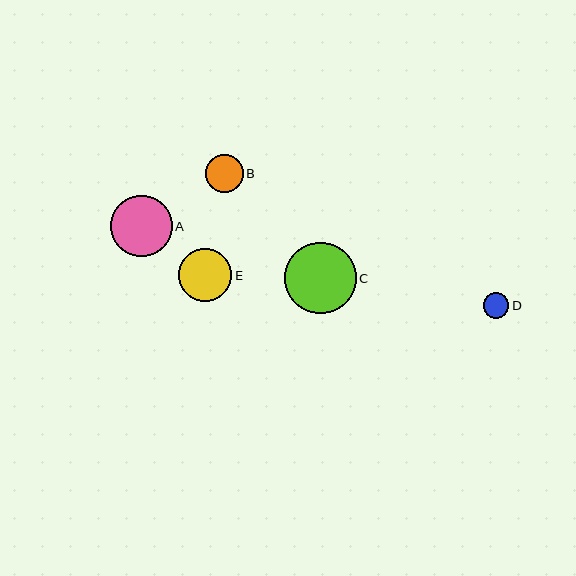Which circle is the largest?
Circle C is the largest with a size of approximately 71 pixels.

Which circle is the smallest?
Circle D is the smallest with a size of approximately 26 pixels.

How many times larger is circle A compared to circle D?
Circle A is approximately 2.4 times the size of circle D.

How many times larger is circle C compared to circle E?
Circle C is approximately 1.3 times the size of circle E.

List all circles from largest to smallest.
From largest to smallest: C, A, E, B, D.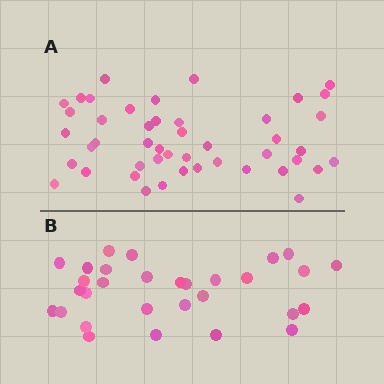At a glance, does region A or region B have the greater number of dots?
Region A (the top region) has more dots.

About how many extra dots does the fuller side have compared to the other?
Region A has approximately 15 more dots than region B.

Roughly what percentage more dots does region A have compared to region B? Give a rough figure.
About 55% more.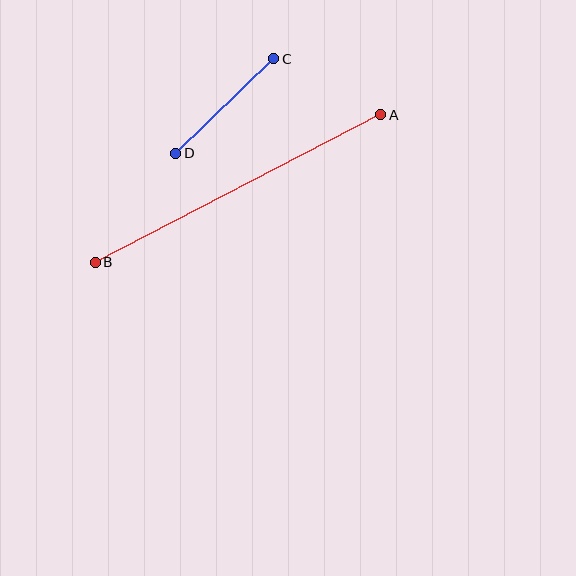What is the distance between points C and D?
The distance is approximately 136 pixels.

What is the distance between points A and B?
The distance is approximately 321 pixels.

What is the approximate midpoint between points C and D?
The midpoint is at approximately (225, 106) pixels.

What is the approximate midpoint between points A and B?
The midpoint is at approximately (238, 189) pixels.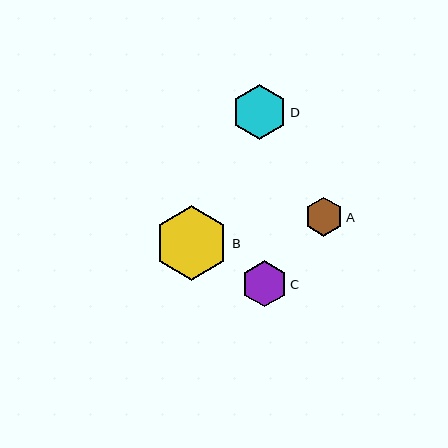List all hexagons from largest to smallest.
From largest to smallest: B, D, C, A.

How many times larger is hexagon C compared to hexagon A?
Hexagon C is approximately 1.2 times the size of hexagon A.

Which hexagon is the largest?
Hexagon B is the largest with a size of approximately 74 pixels.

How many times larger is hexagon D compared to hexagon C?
Hexagon D is approximately 1.2 times the size of hexagon C.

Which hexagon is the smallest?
Hexagon A is the smallest with a size of approximately 39 pixels.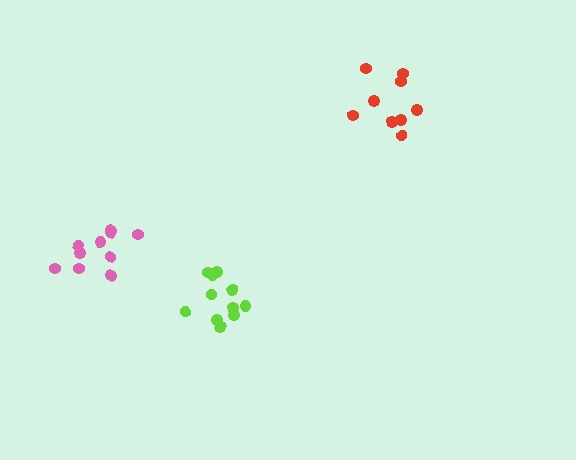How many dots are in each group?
Group 1: 9 dots, Group 2: 11 dots, Group 3: 10 dots (30 total).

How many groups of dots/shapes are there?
There are 3 groups.